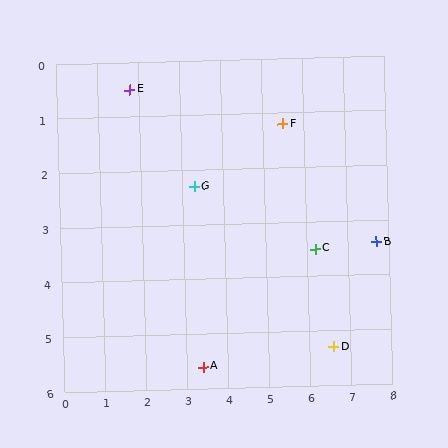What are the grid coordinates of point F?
Point F is at approximately (5.5, 1.2).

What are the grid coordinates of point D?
Point D is at approximately (6.6, 5.3).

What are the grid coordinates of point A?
Point A is at approximately (3.4, 5.6).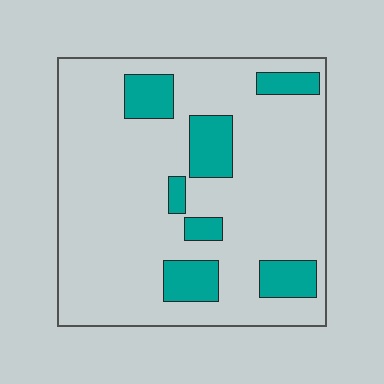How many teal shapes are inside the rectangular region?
7.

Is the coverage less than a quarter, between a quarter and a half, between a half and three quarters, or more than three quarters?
Less than a quarter.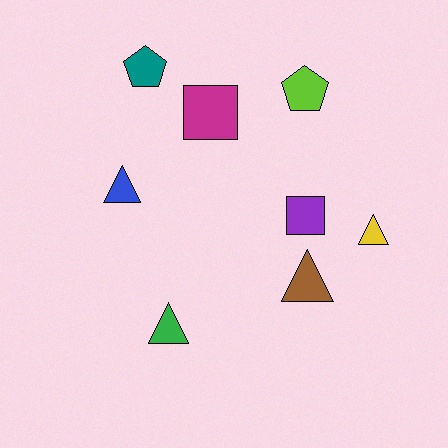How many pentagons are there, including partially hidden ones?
There are 2 pentagons.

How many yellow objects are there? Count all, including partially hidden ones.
There is 1 yellow object.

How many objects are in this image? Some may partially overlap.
There are 8 objects.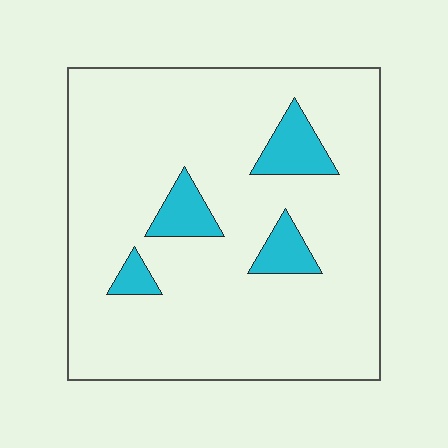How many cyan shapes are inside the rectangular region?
4.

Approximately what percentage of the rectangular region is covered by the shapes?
Approximately 10%.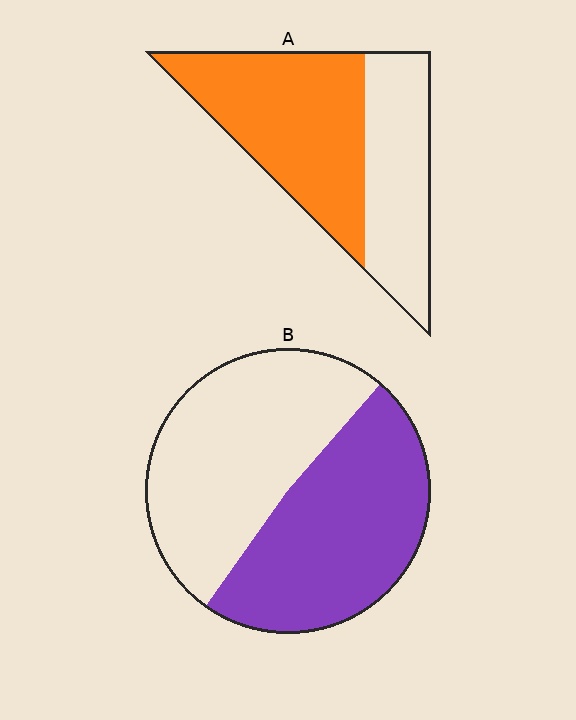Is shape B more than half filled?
Roughly half.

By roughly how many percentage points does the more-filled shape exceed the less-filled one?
By roughly 10 percentage points (A over B).